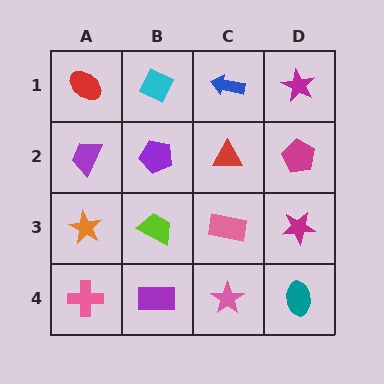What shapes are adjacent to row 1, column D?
A magenta pentagon (row 2, column D), a blue arrow (row 1, column C).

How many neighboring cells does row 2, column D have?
3.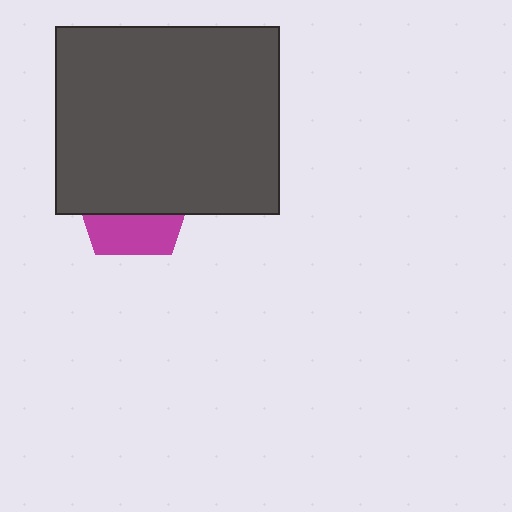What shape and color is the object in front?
The object in front is a dark gray rectangle.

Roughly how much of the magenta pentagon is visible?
A small part of it is visible (roughly 35%).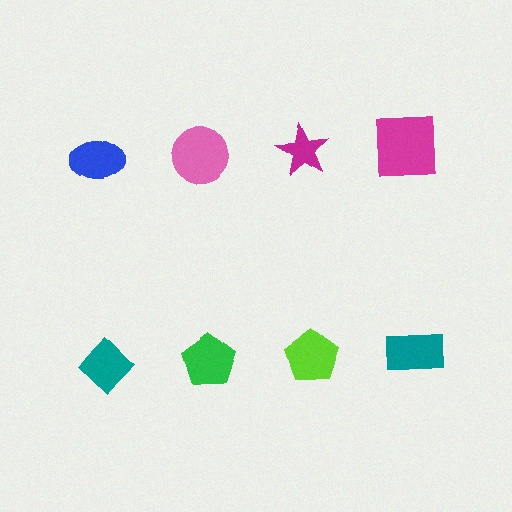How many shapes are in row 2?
4 shapes.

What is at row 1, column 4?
A magenta square.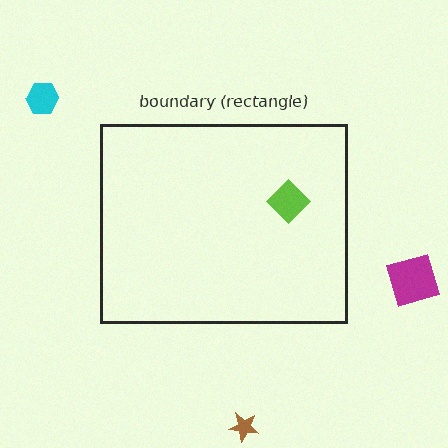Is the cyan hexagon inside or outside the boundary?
Outside.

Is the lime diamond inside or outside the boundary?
Inside.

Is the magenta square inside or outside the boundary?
Outside.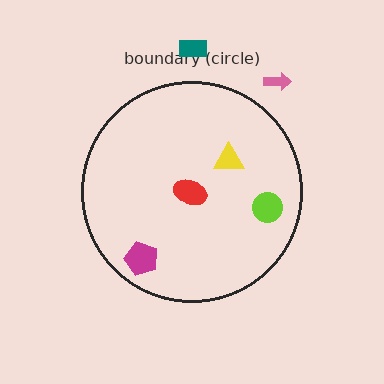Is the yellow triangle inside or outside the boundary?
Inside.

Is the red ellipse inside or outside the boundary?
Inside.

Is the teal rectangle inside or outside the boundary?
Outside.